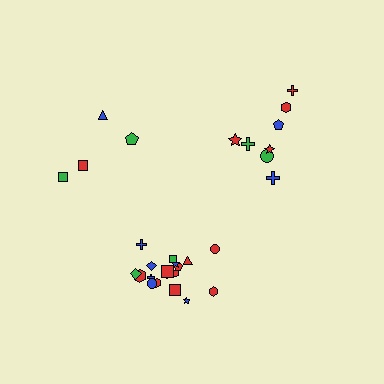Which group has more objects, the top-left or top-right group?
The top-right group.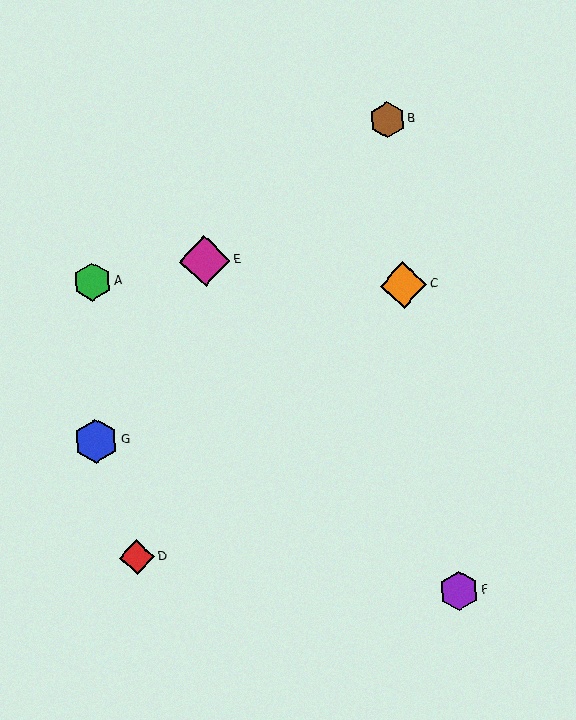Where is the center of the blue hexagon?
The center of the blue hexagon is at (96, 441).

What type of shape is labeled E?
Shape E is a magenta diamond.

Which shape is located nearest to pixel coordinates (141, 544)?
The red diamond (labeled D) at (137, 557) is nearest to that location.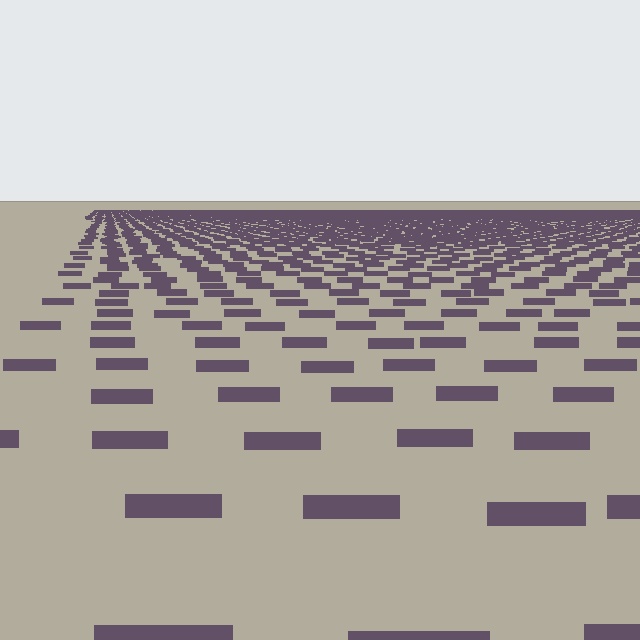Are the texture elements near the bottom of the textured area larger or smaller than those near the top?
Larger. Near the bottom, elements are closer to the viewer and appear at a bigger on-screen size.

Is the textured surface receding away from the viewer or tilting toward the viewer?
The surface is receding away from the viewer. Texture elements get smaller and denser toward the top.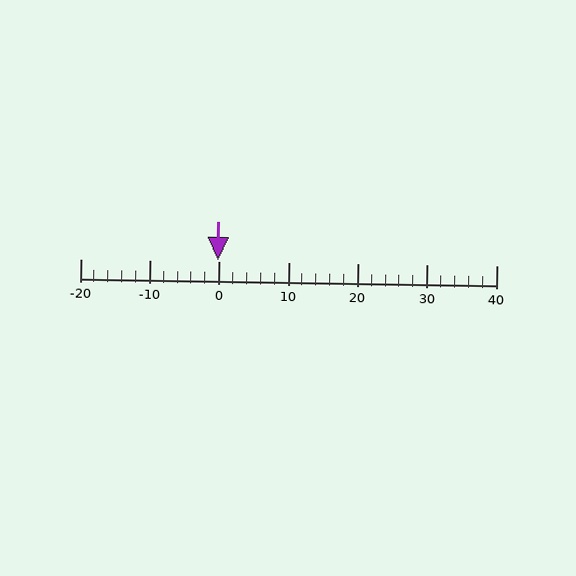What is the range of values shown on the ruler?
The ruler shows values from -20 to 40.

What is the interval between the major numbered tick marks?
The major tick marks are spaced 10 units apart.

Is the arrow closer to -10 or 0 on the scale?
The arrow is closer to 0.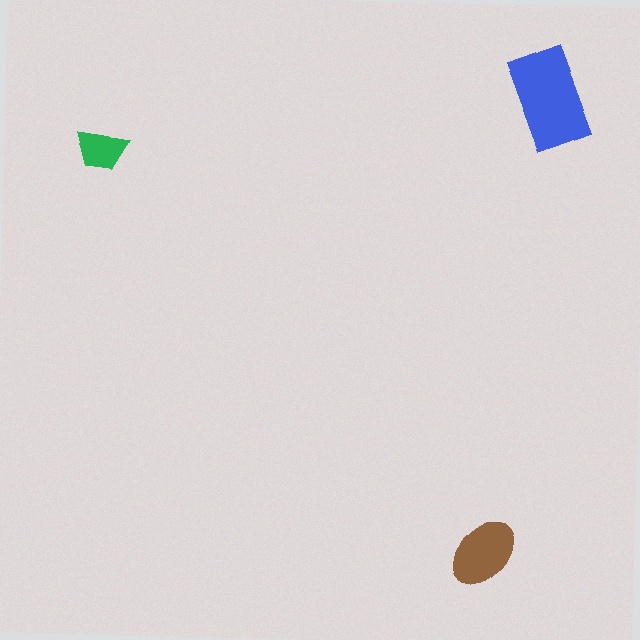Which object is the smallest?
The green trapezoid.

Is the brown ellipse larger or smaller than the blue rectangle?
Smaller.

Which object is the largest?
The blue rectangle.